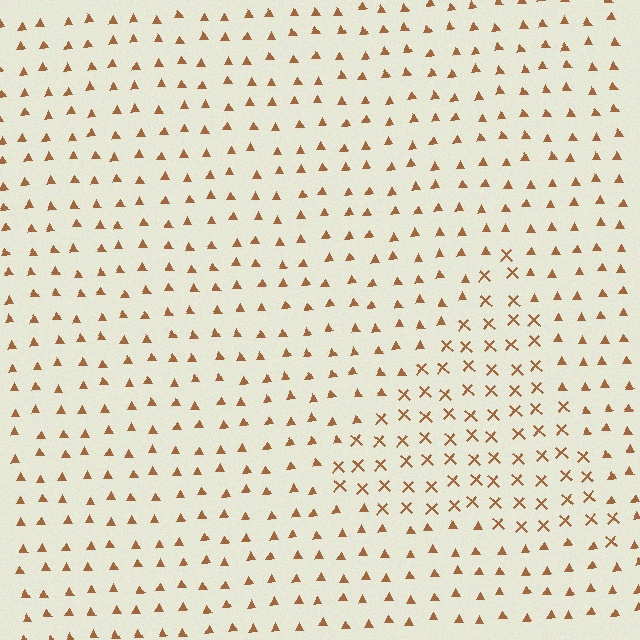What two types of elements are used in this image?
The image uses X marks inside the triangle region and triangles outside it.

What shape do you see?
I see a triangle.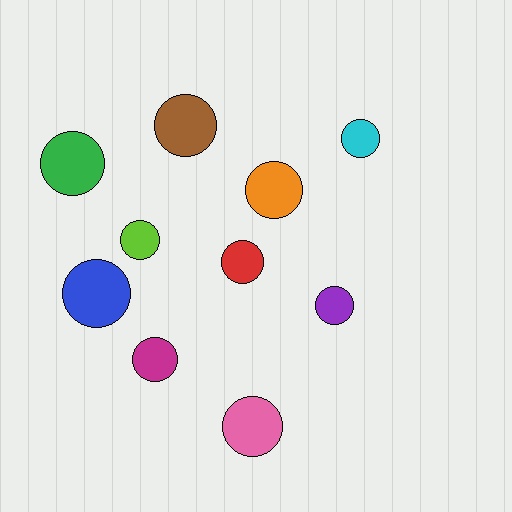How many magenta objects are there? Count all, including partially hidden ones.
There is 1 magenta object.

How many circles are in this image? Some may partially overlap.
There are 10 circles.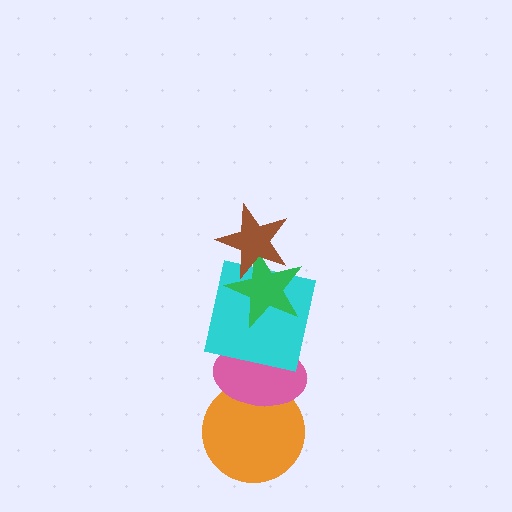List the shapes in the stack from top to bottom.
From top to bottom: the brown star, the green star, the cyan square, the pink ellipse, the orange circle.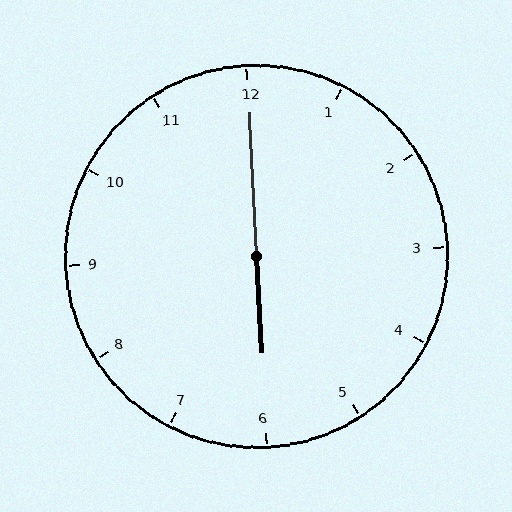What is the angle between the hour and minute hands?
Approximately 180 degrees.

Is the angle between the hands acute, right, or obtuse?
It is obtuse.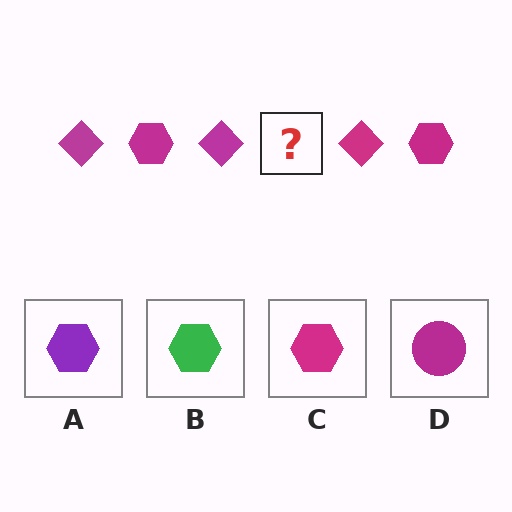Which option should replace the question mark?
Option C.